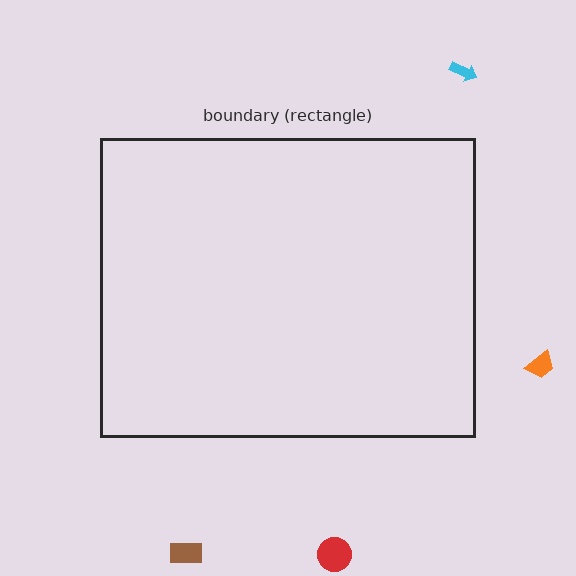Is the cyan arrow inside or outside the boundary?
Outside.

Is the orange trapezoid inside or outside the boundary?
Outside.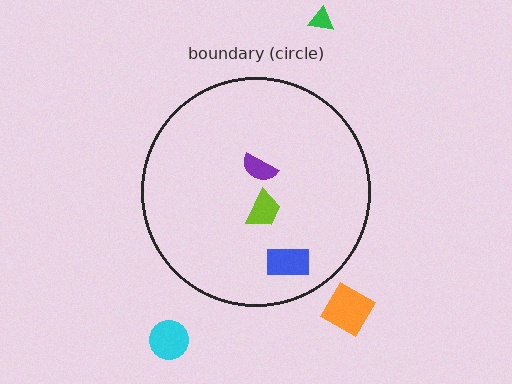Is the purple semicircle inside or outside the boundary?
Inside.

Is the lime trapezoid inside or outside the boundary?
Inside.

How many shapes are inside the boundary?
3 inside, 3 outside.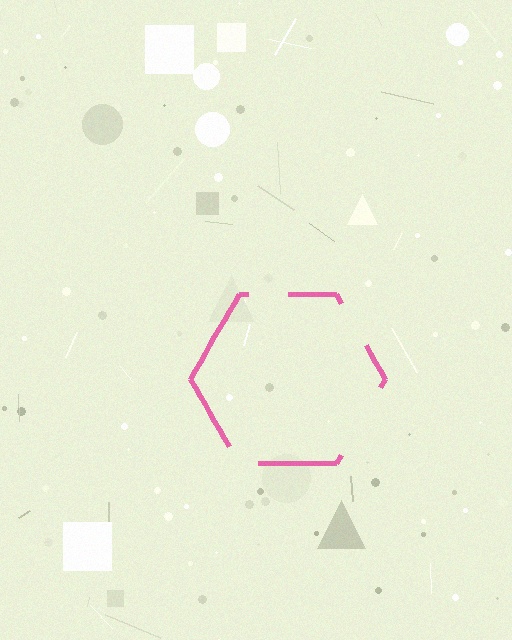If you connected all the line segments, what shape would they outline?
They would outline a hexagon.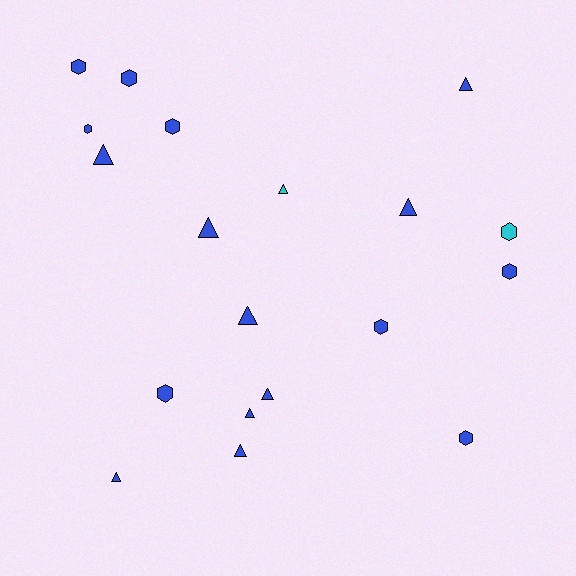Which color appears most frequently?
Blue, with 17 objects.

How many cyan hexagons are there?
There is 1 cyan hexagon.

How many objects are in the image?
There are 19 objects.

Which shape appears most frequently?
Triangle, with 10 objects.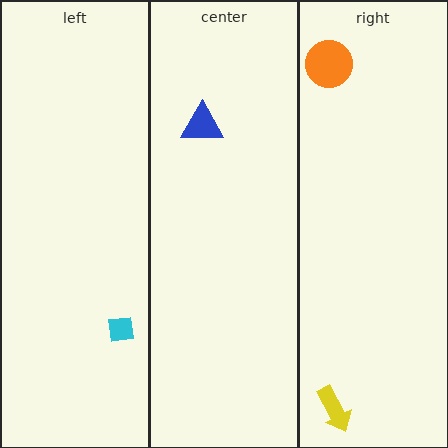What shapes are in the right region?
The yellow arrow, the orange circle.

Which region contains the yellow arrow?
The right region.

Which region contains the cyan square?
The left region.